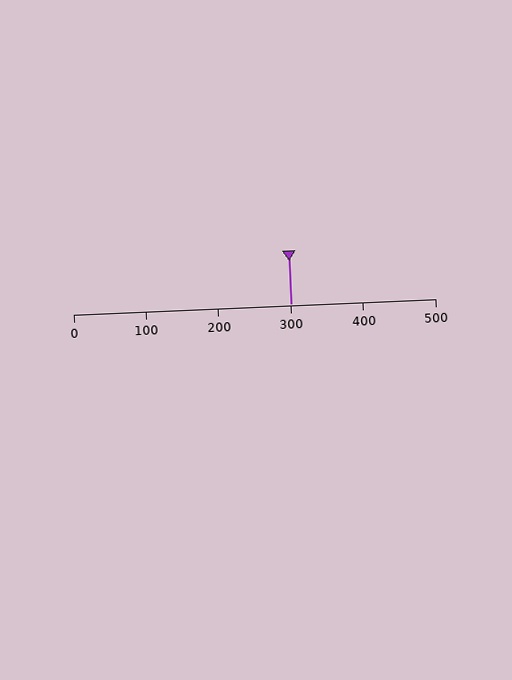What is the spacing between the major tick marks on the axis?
The major ticks are spaced 100 apart.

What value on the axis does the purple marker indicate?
The marker indicates approximately 300.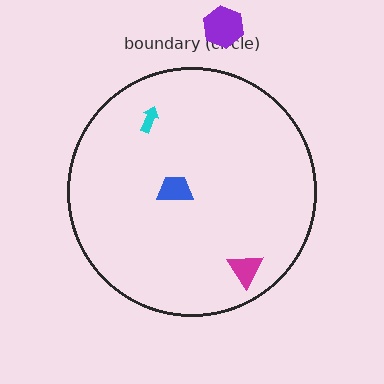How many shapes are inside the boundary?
3 inside, 1 outside.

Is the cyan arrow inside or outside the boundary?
Inside.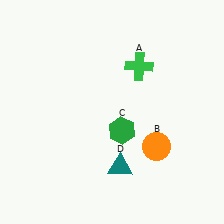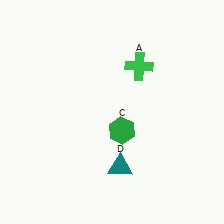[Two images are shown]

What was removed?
The orange circle (B) was removed in Image 2.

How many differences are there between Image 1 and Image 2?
There is 1 difference between the two images.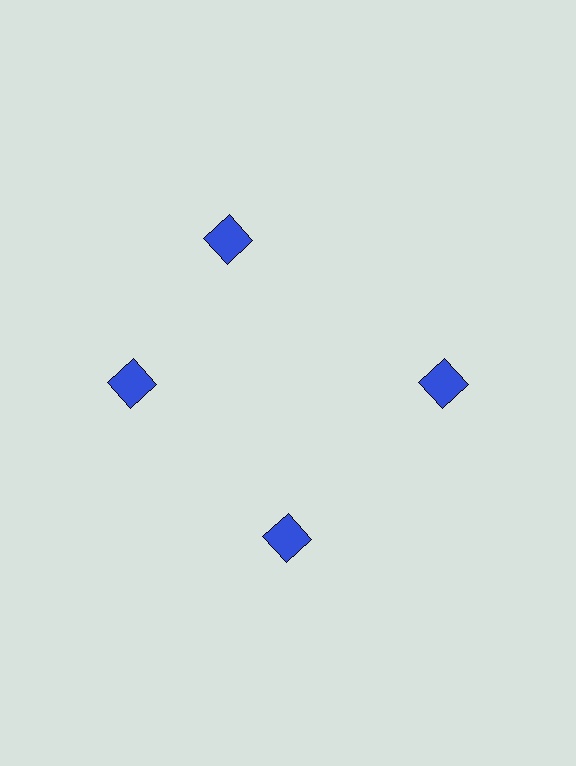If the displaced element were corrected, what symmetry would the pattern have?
It would have 4-fold rotational symmetry — the pattern would map onto itself every 90 degrees.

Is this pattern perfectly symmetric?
No. The 4 blue squares are arranged in a ring, but one element near the 12 o'clock position is rotated out of alignment along the ring, breaking the 4-fold rotational symmetry.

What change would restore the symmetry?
The symmetry would be restored by rotating it back into even spacing with its neighbors so that all 4 squares sit at equal angles and equal distance from the center.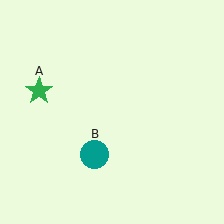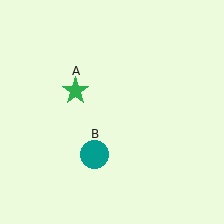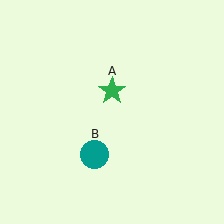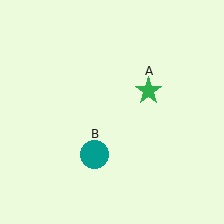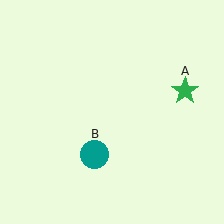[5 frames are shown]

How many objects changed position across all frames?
1 object changed position: green star (object A).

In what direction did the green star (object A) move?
The green star (object A) moved right.